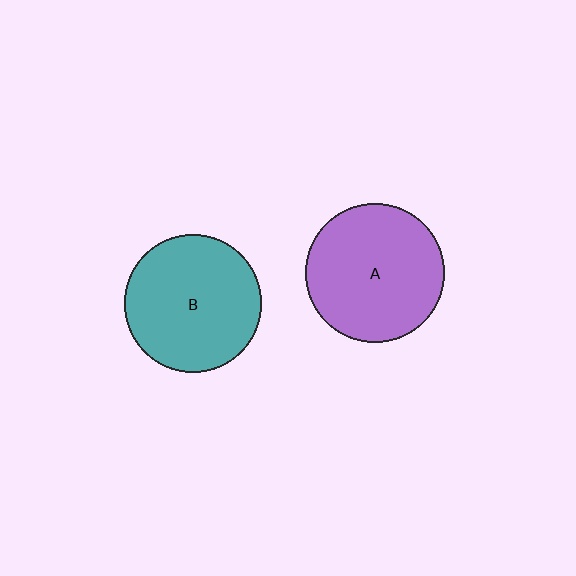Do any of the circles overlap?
No, none of the circles overlap.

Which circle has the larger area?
Circle A (purple).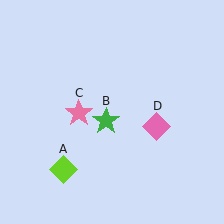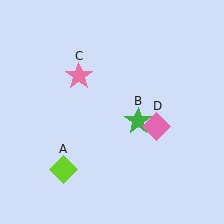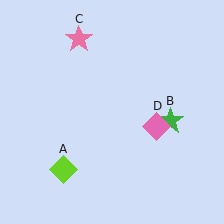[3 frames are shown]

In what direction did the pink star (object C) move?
The pink star (object C) moved up.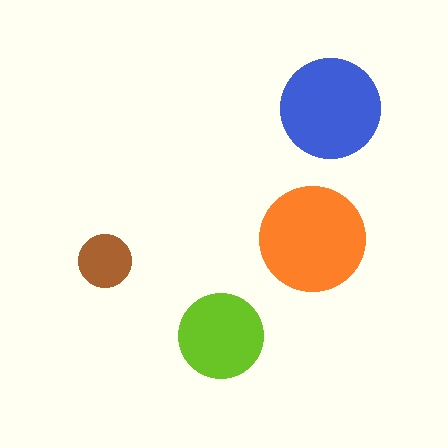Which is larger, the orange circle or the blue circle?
The orange one.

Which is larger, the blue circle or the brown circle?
The blue one.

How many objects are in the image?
There are 4 objects in the image.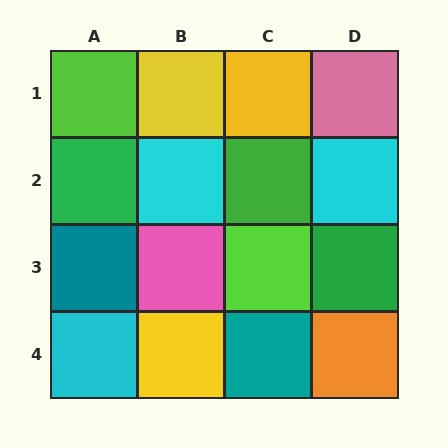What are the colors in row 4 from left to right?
Cyan, yellow, teal, orange.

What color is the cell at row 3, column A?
Teal.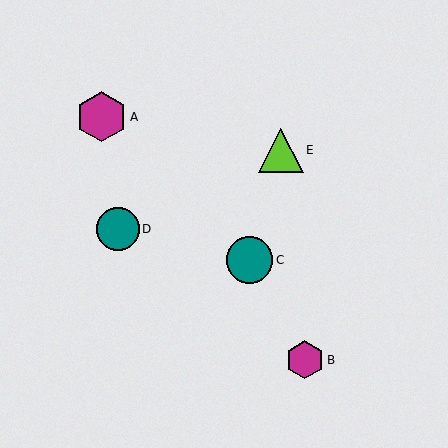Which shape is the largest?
The magenta hexagon (labeled A) is the largest.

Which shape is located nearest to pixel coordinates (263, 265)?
The teal circle (labeled C) at (250, 260) is nearest to that location.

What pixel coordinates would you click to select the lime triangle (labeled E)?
Click at (281, 150) to select the lime triangle E.